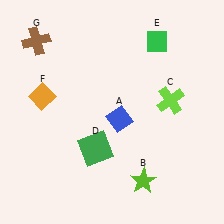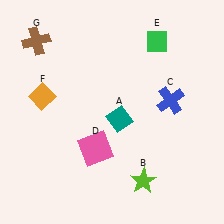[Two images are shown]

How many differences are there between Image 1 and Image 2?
There are 3 differences between the two images.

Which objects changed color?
A changed from blue to teal. C changed from lime to blue. D changed from green to pink.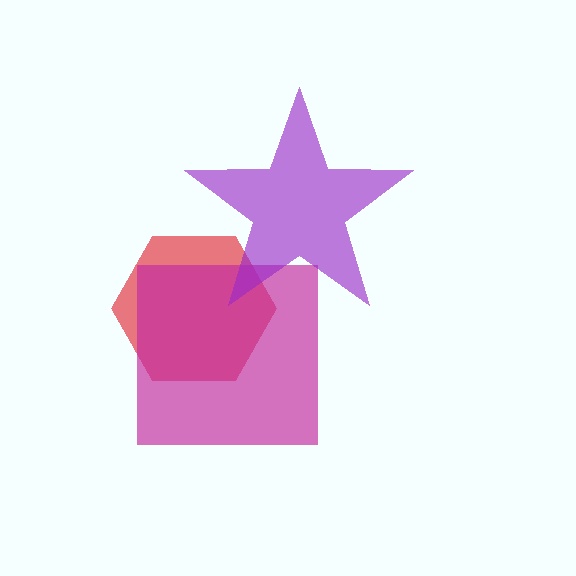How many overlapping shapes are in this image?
There are 3 overlapping shapes in the image.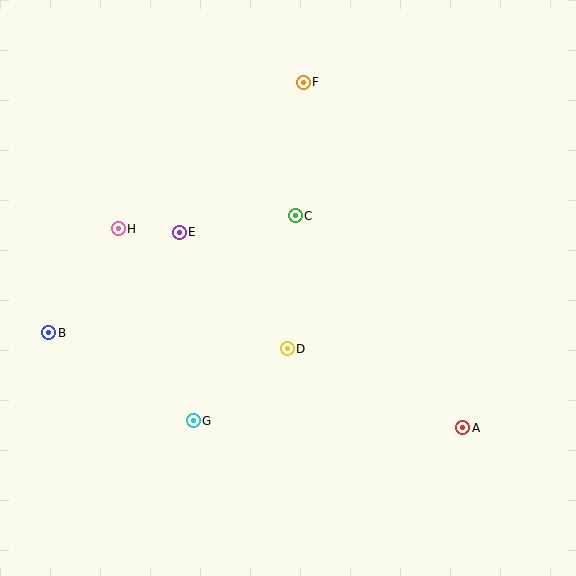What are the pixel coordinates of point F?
Point F is at (303, 82).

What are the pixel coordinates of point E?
Point E is at (179, 232).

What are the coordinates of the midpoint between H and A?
The midpoint between H and A is at (290, 328).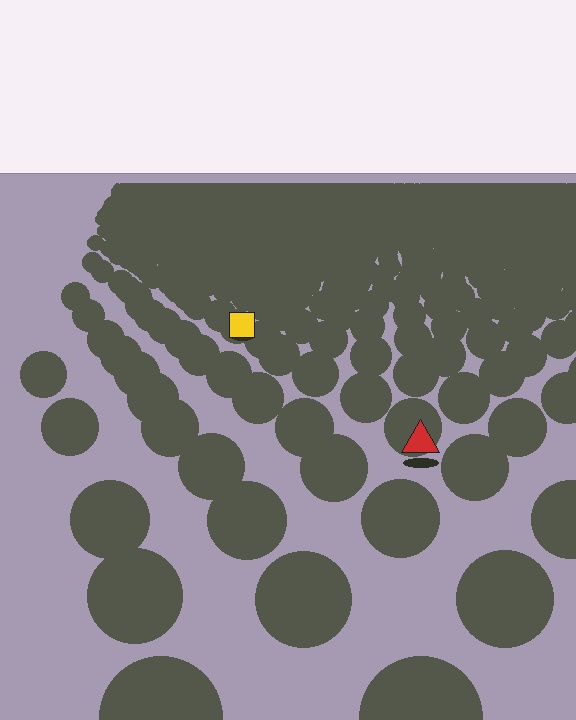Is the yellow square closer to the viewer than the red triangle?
No. The red triangle is closer — you can tell from the texture gradient: the ground texture is coarser near it.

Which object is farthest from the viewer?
The yellow square is farthest from the viewer. It appears smaller and the ground texture around it is denser.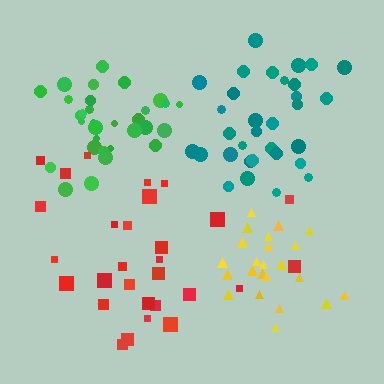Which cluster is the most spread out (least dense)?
Red.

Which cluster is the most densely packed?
Green.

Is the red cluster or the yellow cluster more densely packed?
Yellow.